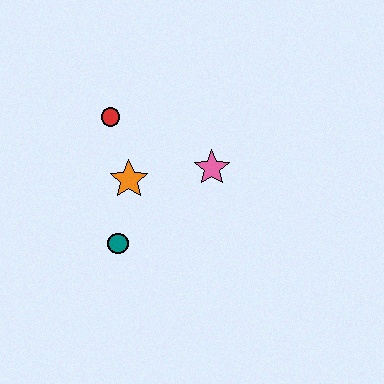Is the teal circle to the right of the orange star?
No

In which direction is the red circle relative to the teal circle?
The red circle is above the teal circle.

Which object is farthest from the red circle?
The teal circle is farthest from the red circle.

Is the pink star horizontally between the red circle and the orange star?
No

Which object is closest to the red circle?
The orange star is closest to the red circle.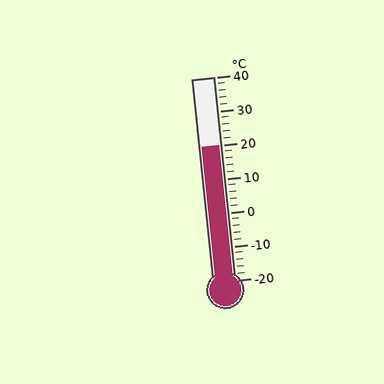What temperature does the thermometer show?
The thermometer shows approximately 20°C.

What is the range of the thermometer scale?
The thermometer scale ranges from -20°C to 40°C.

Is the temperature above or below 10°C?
The temperature is above 10°C.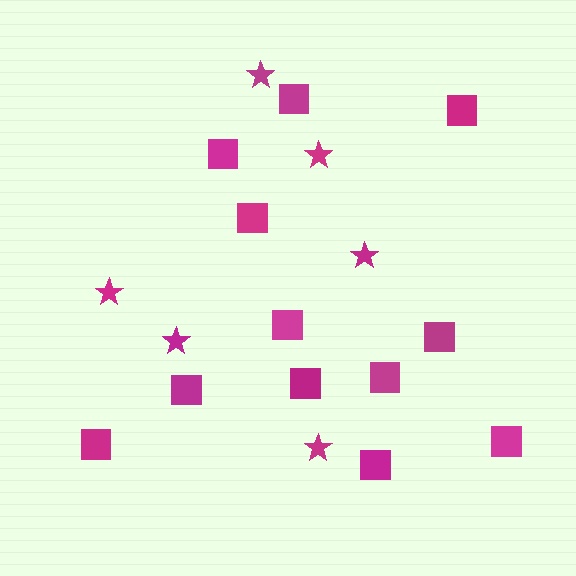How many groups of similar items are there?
There are 2 groups: one group of stars (6) and one group of squares (12).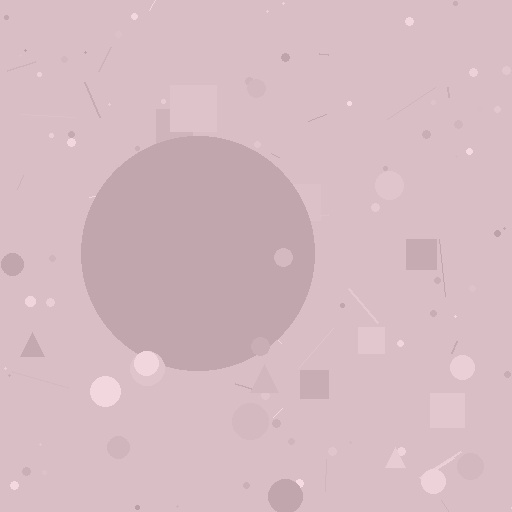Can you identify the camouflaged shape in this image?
The camouflaged shape is a circle.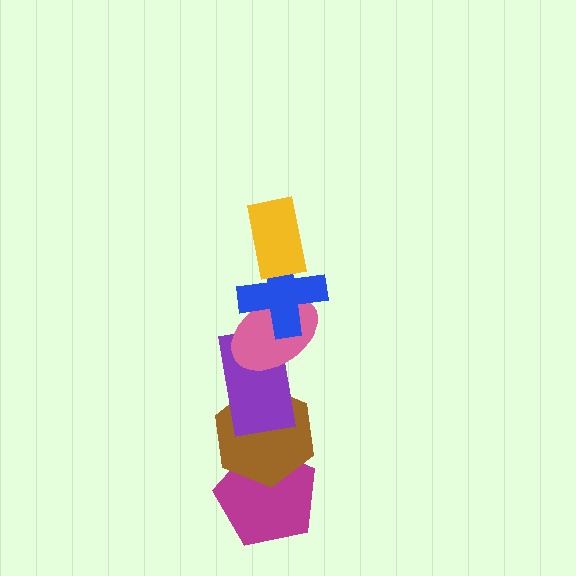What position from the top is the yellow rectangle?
The yellow rectangle is 1st from the top.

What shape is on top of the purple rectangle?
The pink ellipse is on top of the purple rectangle.